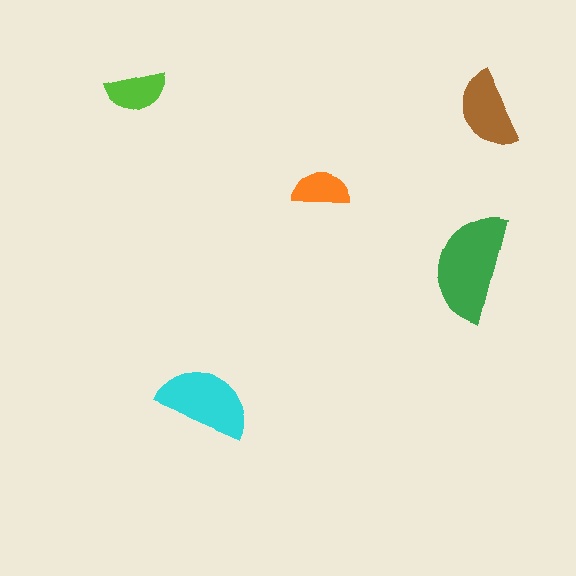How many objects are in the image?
There are 5 objects in the image.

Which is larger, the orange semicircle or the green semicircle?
The green one.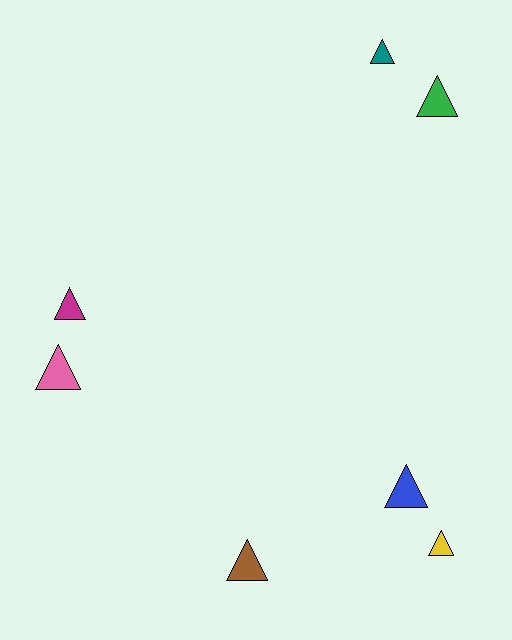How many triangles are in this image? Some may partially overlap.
There are 7 triangles.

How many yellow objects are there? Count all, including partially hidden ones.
There is 1 yellow object.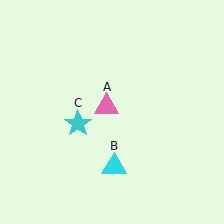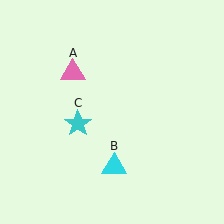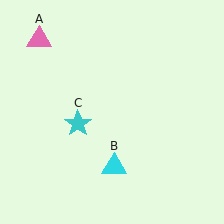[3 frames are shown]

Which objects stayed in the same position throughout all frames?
Cyan triangle (object B) and cyan star (object C) remained stationary.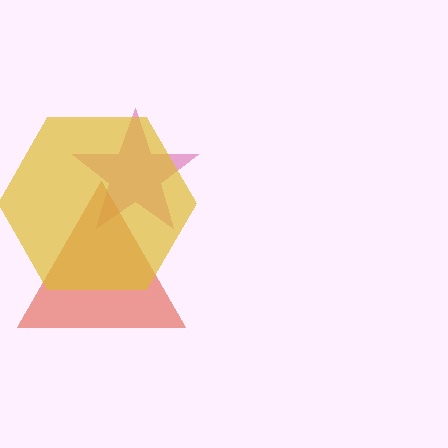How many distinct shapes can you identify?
There are 3 distinct shapes: a magenta star, a red triangle, a yellow hexagon.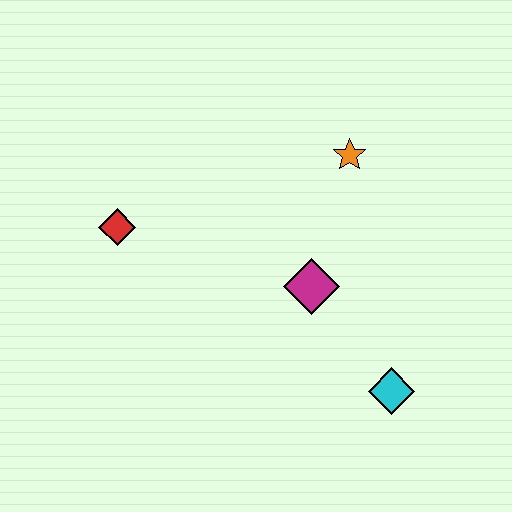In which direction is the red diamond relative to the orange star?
The red diamond is to the left of the orange star.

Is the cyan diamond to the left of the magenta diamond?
No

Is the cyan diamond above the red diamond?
No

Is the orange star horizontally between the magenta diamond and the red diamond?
No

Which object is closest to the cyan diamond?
The magenta diamond is closest to the cyan diamond.